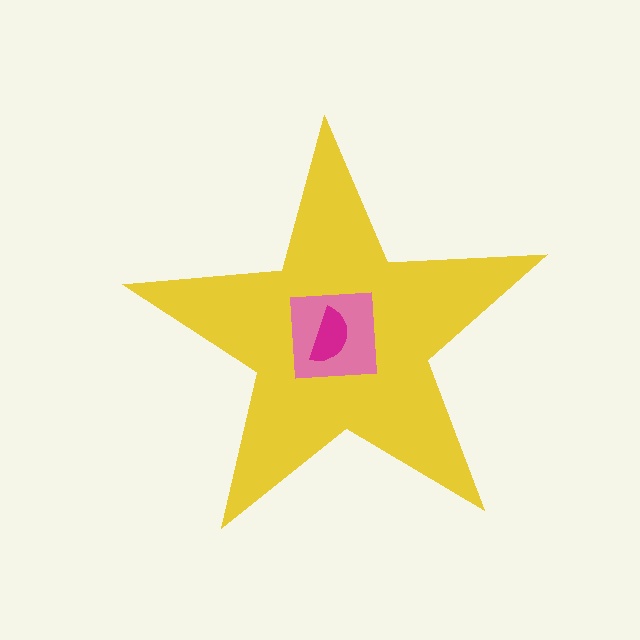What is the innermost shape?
The magenta semicircle.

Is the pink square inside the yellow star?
Yes.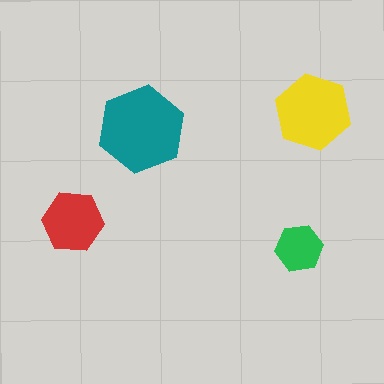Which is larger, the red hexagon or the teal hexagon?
The teal one.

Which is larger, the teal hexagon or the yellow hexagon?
The teal one.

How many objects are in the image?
There are 4 objects in the image.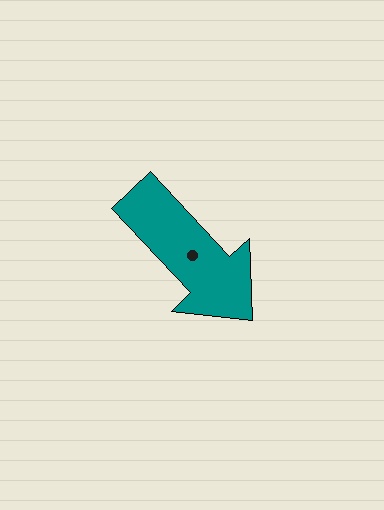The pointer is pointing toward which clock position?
Roughly 5 o'clock.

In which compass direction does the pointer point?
Southeast.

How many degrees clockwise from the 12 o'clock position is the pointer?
Approximately 137 degrees.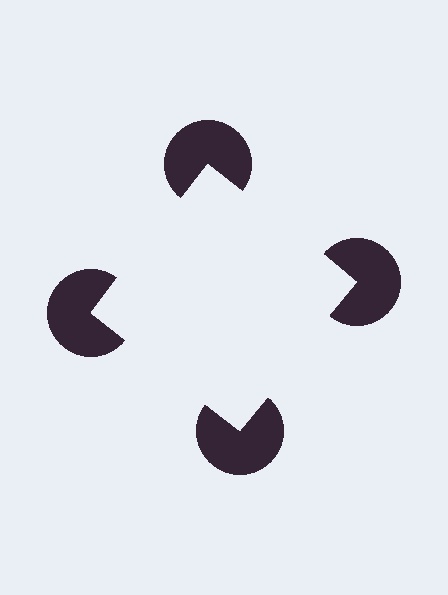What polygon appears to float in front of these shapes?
An illusory square — its edges are inferred from the aligned wedge cuts in the pac-man discs, not physically drawn.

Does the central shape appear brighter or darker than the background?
It typically appears slightly brighter than the background, even though no actual brightness change is drawn.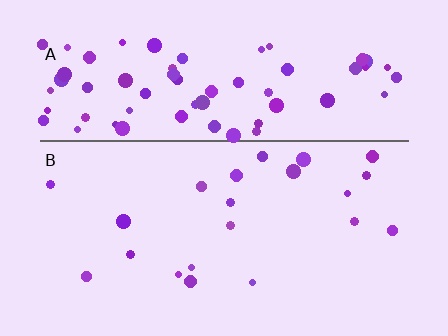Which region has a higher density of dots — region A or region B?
A (the top).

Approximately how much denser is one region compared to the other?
Approximately 3.4× — region A over region B.